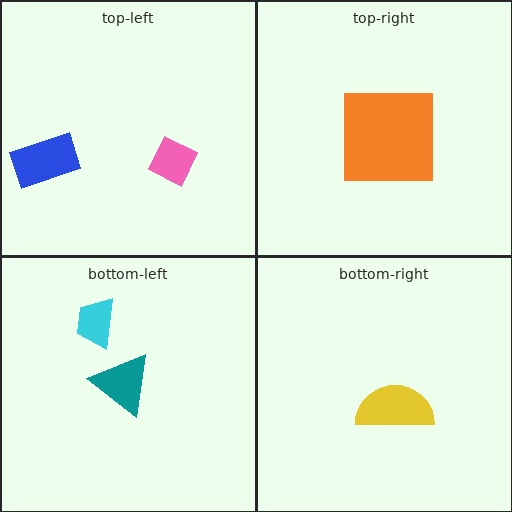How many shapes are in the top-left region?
2.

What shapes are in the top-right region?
The orange square.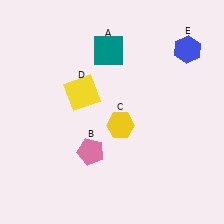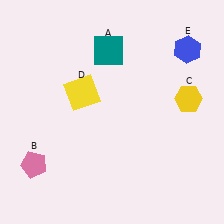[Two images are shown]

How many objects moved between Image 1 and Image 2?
2 objects moved between the two images.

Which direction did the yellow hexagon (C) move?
The yellow hexagon (C) moved right.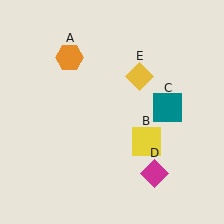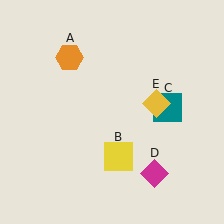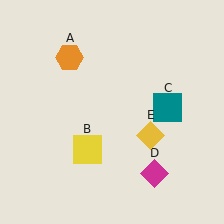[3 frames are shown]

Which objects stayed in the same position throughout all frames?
Orange hexagon (object A) and teal square (object C) and magenta diamond (object D) remained stationary.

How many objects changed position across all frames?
2 objects changed position: yellow square (object B), yellow diamond (object E).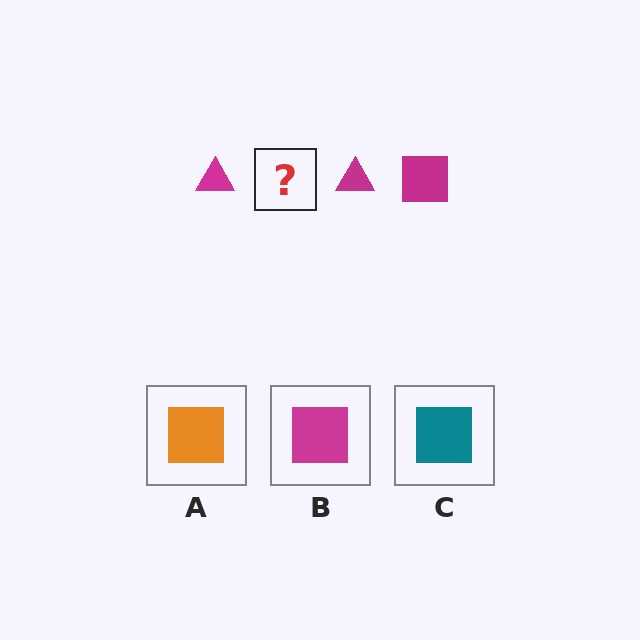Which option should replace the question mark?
Option B.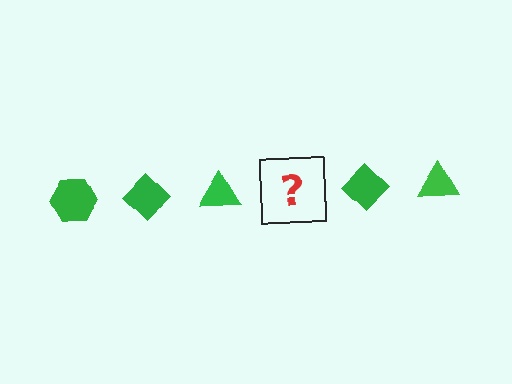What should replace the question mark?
The question mark should be replaced with a green hexagon.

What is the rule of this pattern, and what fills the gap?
The rule is that the pattern cycles through hexagon, diamond, triangle shapes in green. The gap should be filled with a green hexagon.